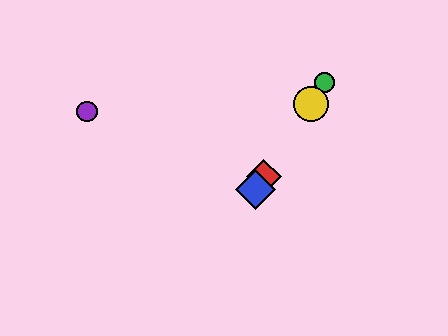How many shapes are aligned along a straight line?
4 shapes (the red diamond, the blue diamond, the green circle, the yellow circle) are aligned along a straight line.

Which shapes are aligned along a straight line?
The red diamond, the blue diamond, the green circle, the yellow circle are aligned along a straight line.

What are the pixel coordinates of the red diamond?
The red diamond is at (264, 177).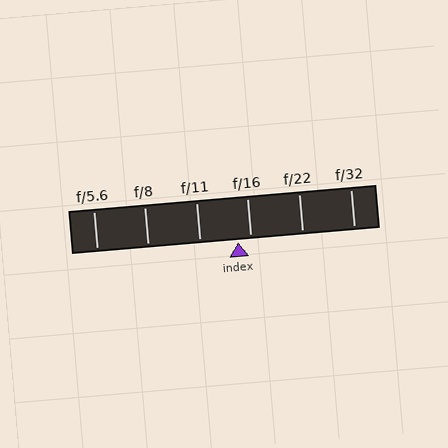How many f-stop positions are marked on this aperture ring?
There are 6 f-stop positions marked.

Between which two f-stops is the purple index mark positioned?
The index mark is between f/11 and f/16.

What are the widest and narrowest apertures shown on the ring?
The widest aperture shown is f/5.6 and the narrowest is f/32.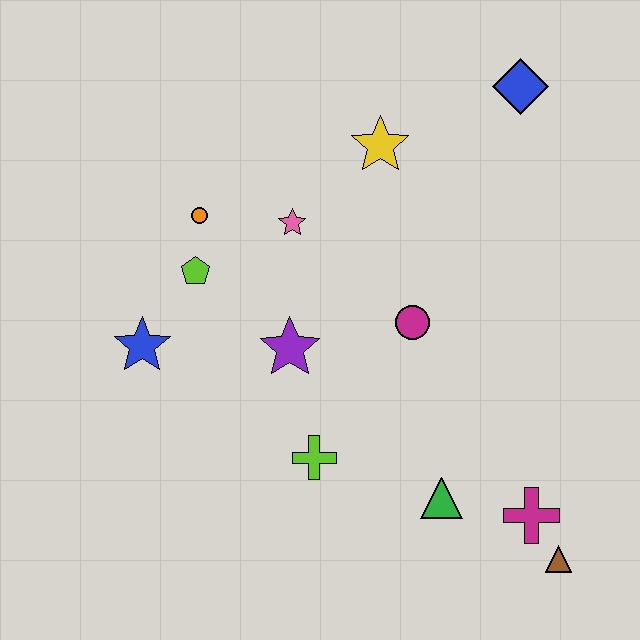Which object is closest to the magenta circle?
The purple star is closest to the magenta circle.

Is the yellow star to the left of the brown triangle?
Yes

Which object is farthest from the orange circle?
The brown triangle is farthest from the orange circle.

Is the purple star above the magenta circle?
No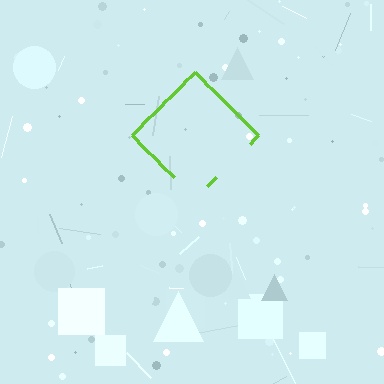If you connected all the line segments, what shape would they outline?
They would outline a diamond.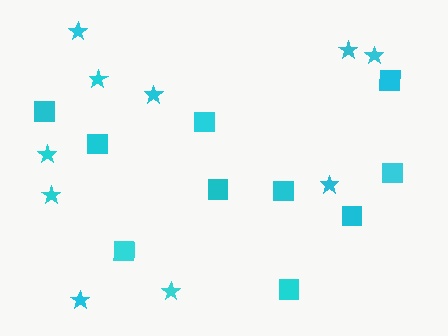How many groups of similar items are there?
There are 2 groups: one group of squares (10) and one group of stars (10).